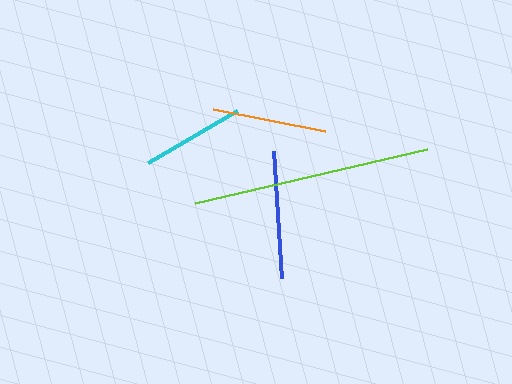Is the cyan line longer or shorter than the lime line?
The lime line is longer than the cyan line.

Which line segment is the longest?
The lime line is the longest at approximately 238 pixels.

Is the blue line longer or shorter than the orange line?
The blue line is longer than the orange line.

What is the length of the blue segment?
The blue segment is approximately 127 pixels long.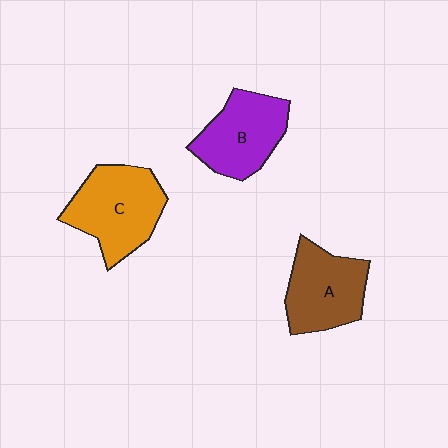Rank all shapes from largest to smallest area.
From largest to smallest: C (orange), A (brown), B (purple).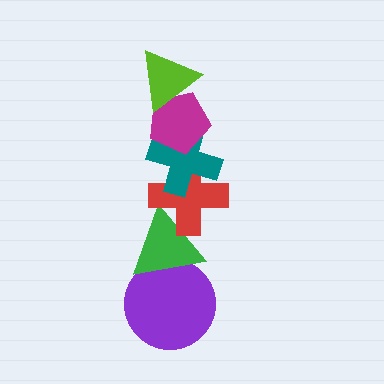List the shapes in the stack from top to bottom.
From top to bottom: the lime triangle, the magenta pentagon, the teal cross, the red cross, the green triangle, the purple circle.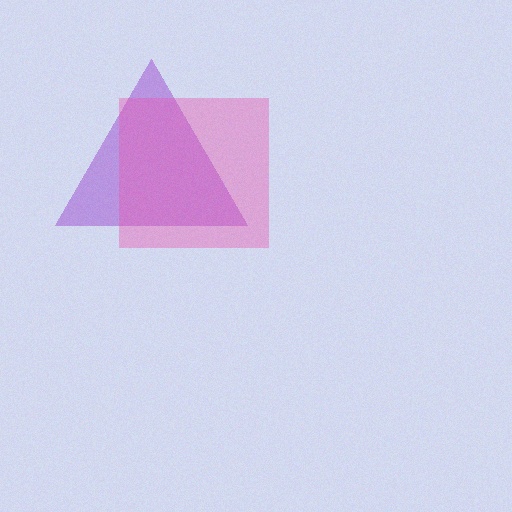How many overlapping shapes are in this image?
There are 2 overlapping shapes in the image.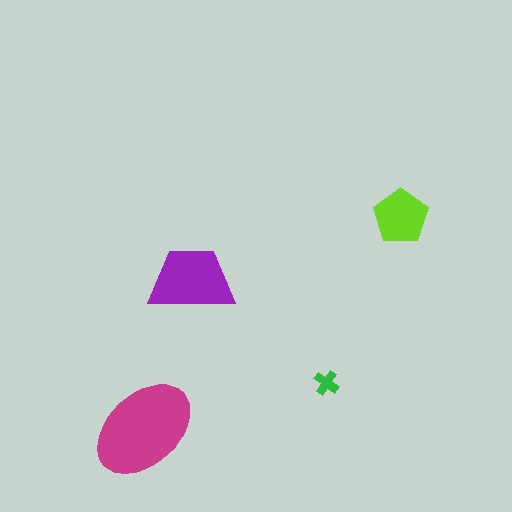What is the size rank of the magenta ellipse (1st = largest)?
1st.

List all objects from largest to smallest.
The magenta ellipse, the purple trapezoid, the lime pentagon, the green cross.